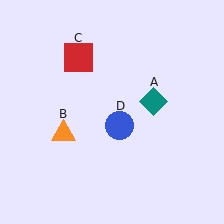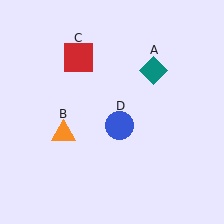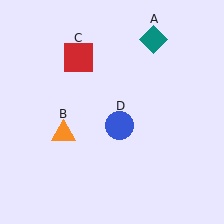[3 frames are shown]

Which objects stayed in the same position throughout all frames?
Orange triangle (object B) and red square (object C) and blue circle (object D) remained stationary.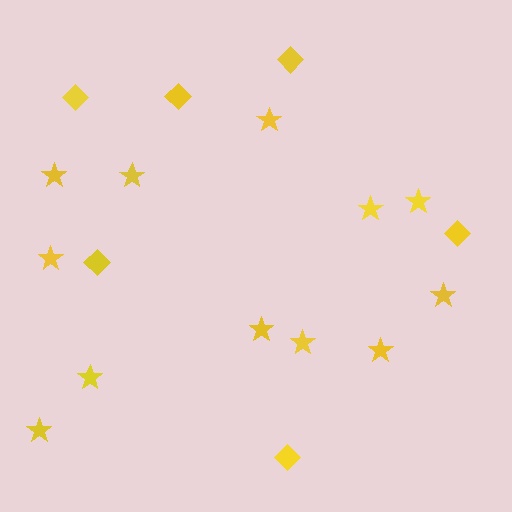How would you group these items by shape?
There are 2 groups: one group of stars (12) and one group of diamonds (6).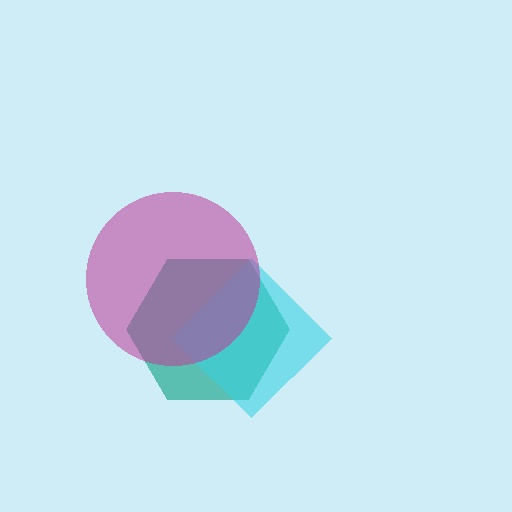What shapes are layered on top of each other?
The layered shapes are: a teal hexagon, a cyan diamond, a magenta circle.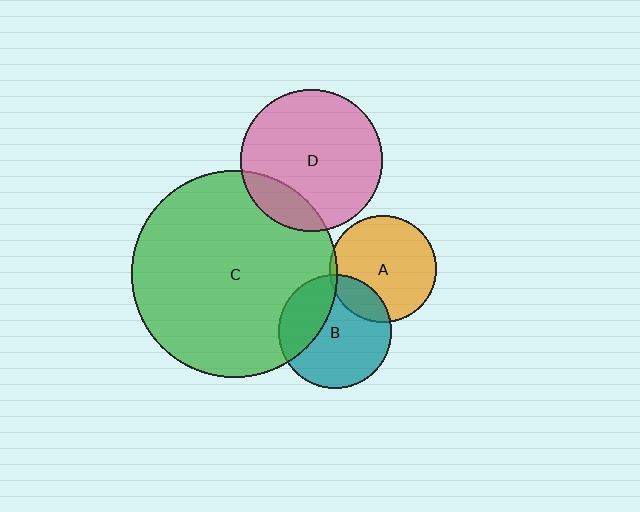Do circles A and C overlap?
Yes.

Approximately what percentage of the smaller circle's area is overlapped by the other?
Approximately 5%.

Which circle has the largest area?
Circle C (green).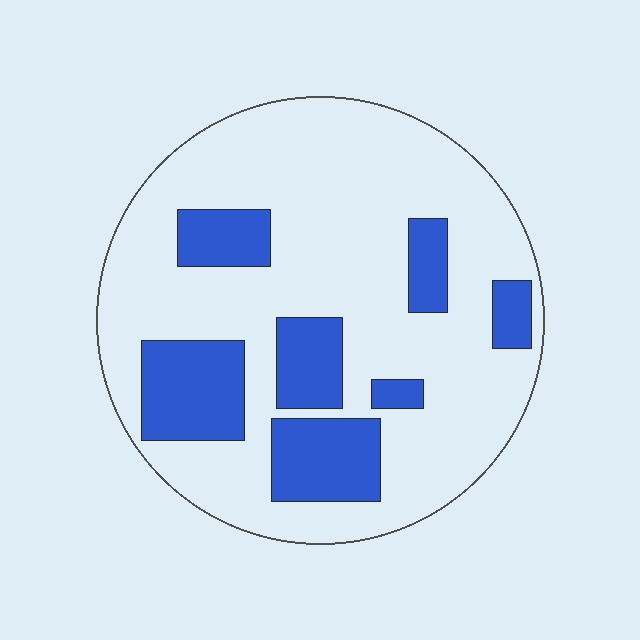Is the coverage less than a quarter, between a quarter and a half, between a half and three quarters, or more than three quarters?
Less than a quarter.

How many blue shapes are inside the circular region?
7.